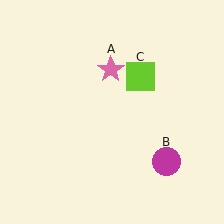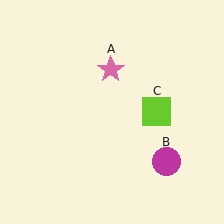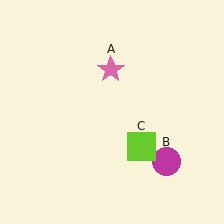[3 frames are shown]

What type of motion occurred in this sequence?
The lime square (object C) rotated clockwise around the center of the scene.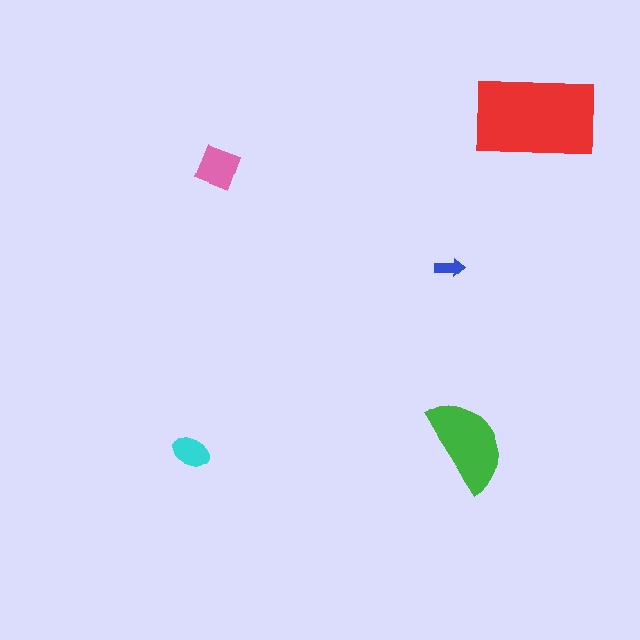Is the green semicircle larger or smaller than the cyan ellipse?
Larger.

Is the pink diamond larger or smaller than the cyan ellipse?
Larger.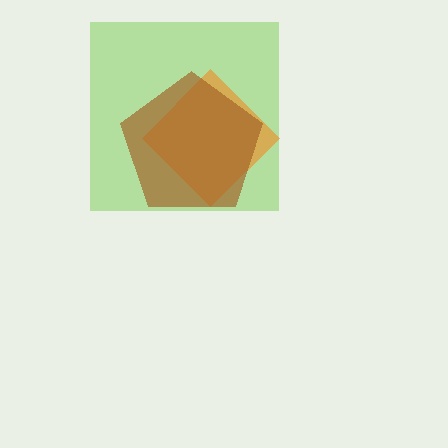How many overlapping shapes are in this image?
There are 3 overlapping shapes in the image.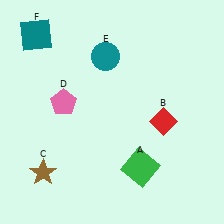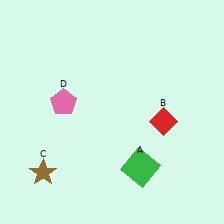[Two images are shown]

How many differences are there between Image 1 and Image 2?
There are 2 differences between the two images.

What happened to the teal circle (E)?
The teal circle (E) was removed in Image 2. It was in the top-left area of Image 1.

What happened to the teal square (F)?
The teal square (F) was removed in Image 2. It was in the top-left area of Image 1.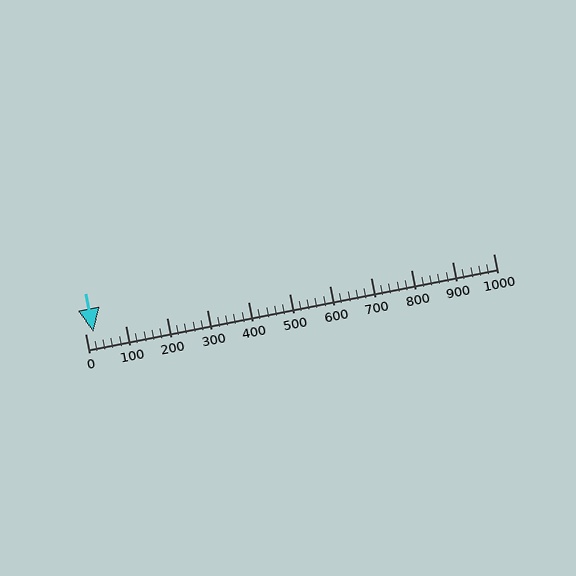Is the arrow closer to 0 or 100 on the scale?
The arrow is closer to 0.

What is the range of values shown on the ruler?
The ruler shows values from 0 to 1000.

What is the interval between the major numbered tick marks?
The major tick marks are spaced 100 units apart.